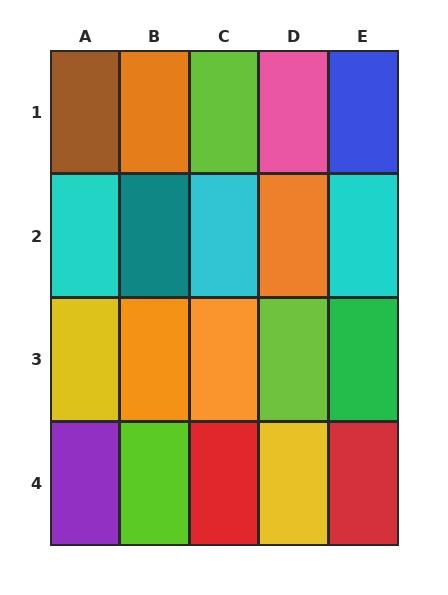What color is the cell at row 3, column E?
Green.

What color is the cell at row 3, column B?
Orange.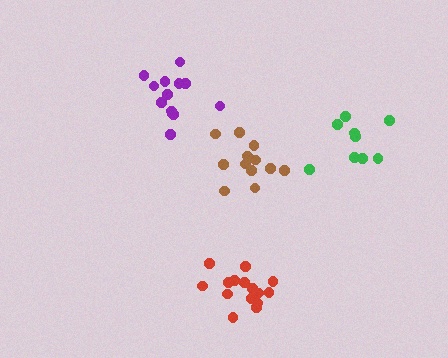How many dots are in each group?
Group 1: 12 dots, Group 2: 13 dots, Group 3: 9 dots, Group 4: 15 dots (49 total).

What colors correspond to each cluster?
The clusters are colored: brown, purple, green, red.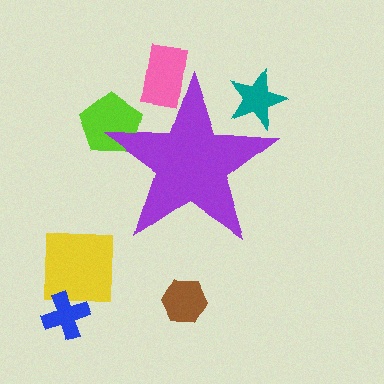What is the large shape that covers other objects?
A purple star.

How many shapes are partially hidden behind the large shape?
3 shapes are partially hidden.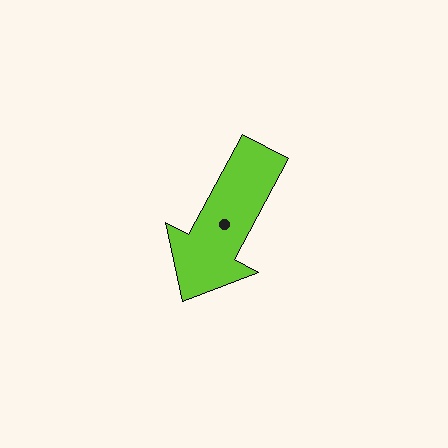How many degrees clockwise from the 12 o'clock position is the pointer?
Approximately 208 degrees.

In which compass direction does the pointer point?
Southwest.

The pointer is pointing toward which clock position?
Roughly 7 o'clock.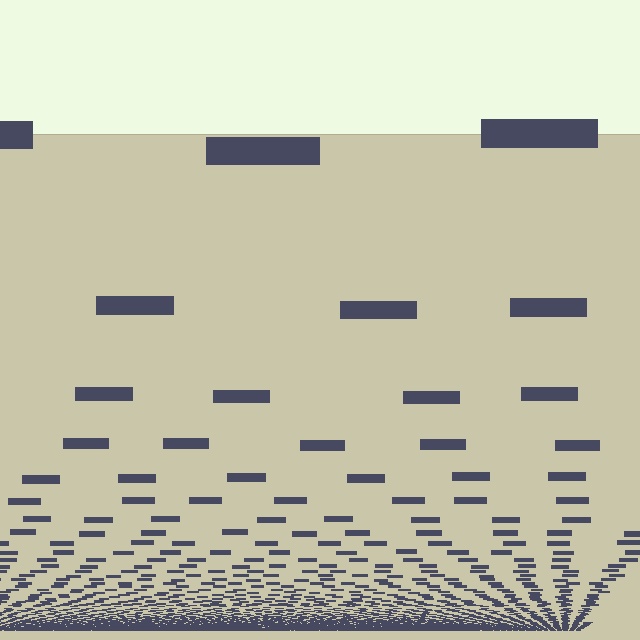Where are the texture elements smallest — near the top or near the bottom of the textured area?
Near the bottom.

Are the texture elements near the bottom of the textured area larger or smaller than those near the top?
Smaller. The gradient is inverted — elements near the bottom are smaller and denser.